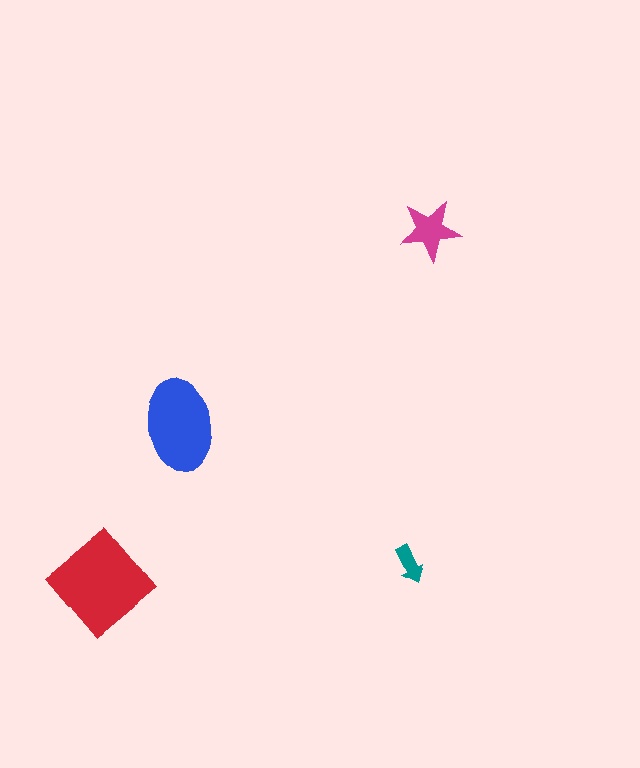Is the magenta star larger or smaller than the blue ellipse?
Smaller.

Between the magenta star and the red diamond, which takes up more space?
The red diamond.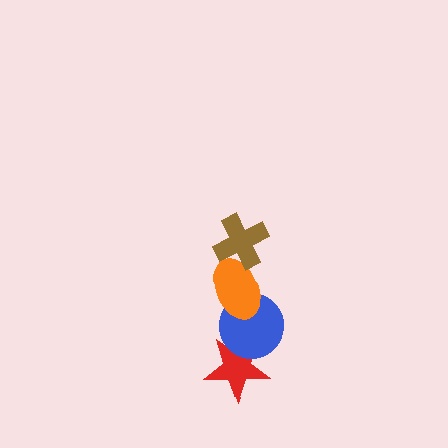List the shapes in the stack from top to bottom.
From top to bottom: the brown cross, the orange ellipse, the blue circle, the red star.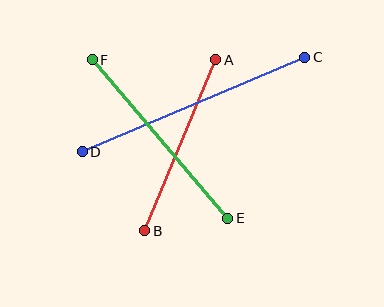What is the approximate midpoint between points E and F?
The midpoint is at approximately (160, 139) pixels.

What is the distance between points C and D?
The distance is approximately 242 pixels.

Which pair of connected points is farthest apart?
Points C and D are farthest apart.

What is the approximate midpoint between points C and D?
The midpoint is at approximately (194, 104) pixels.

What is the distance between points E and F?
The distance is approximately 208 pixels.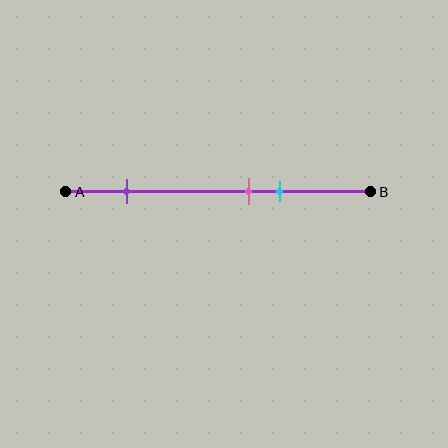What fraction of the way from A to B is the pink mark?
The pink mark is approximately 60% (0.6) of the way from A to B.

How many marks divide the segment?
There are 3 marks dividing the segment.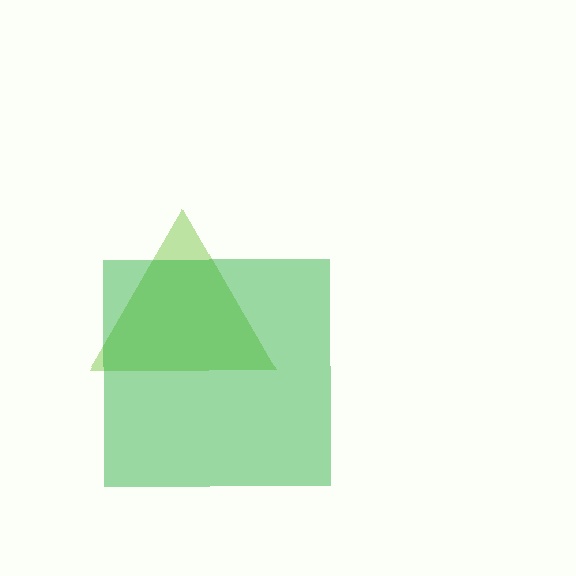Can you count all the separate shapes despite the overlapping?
Yes, there are 2 separate shapes.